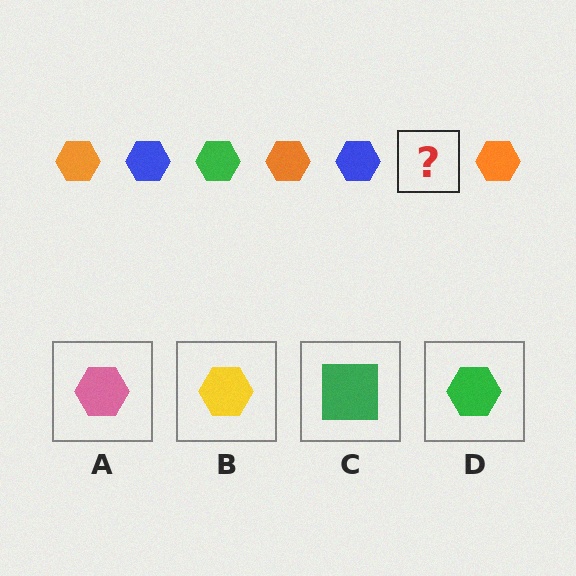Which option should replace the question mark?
Option D.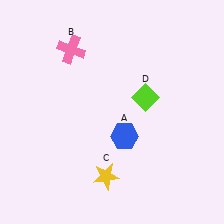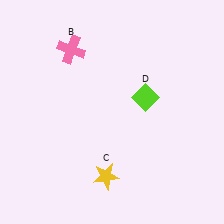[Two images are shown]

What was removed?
The blue hexagon (A) was removed in Image 2.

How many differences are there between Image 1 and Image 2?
There is 1 difference between the two images.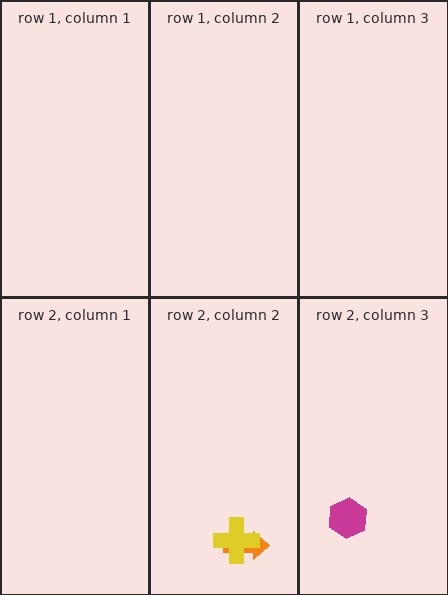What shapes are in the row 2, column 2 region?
The orange arrow, the yellow cross.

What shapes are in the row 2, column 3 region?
The magenta hexagon.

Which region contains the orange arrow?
The row 2, column 2 region.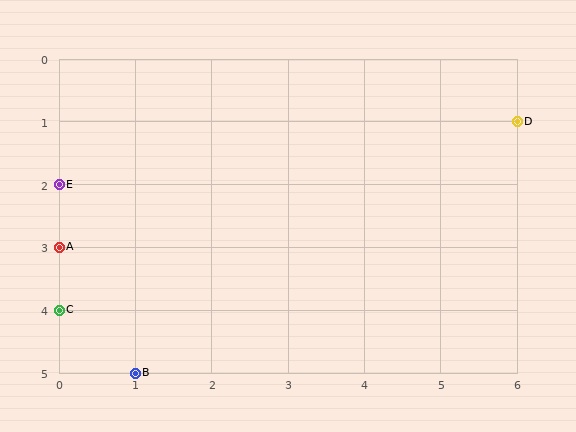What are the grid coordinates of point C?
Point C is at grid coordinates (0, 4).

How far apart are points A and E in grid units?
Points A and E are 1 row apart.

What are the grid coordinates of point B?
Point B is at grid coordinates (1, 5).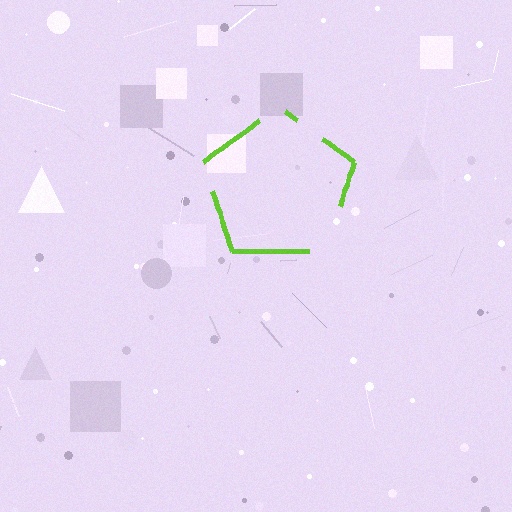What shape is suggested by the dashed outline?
The dashed outline suggests a pentagon.